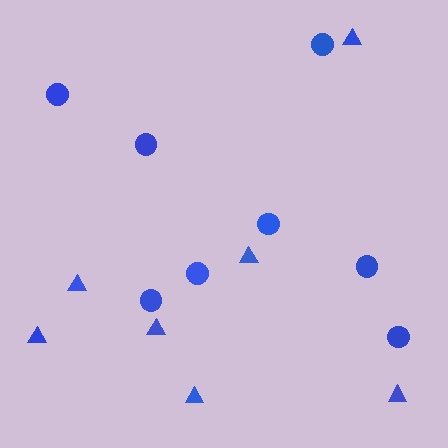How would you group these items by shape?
There are 2 groups: one group of circles (8) and one group of triangles (7).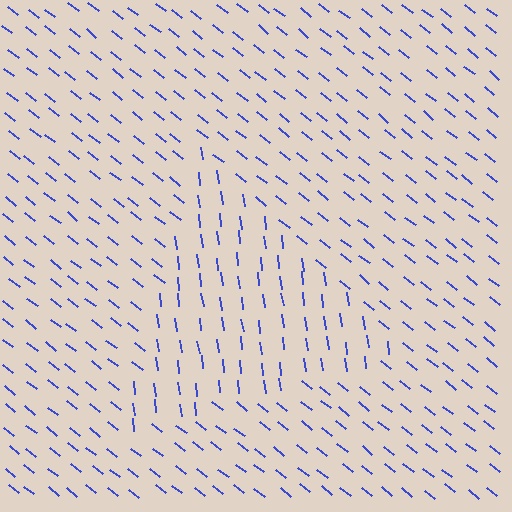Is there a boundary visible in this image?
Yes, there is a texture boundary formed by a change in line orientation.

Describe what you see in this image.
The image is filled with small blue line segments. A triangle region in the image has lines oriented differently from the surrounding lines, creating a visible texture boundary.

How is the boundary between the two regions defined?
The boundary is defined purely by a change in line orientation (approximately 45 degrees difference). All lines are the same color and thickness.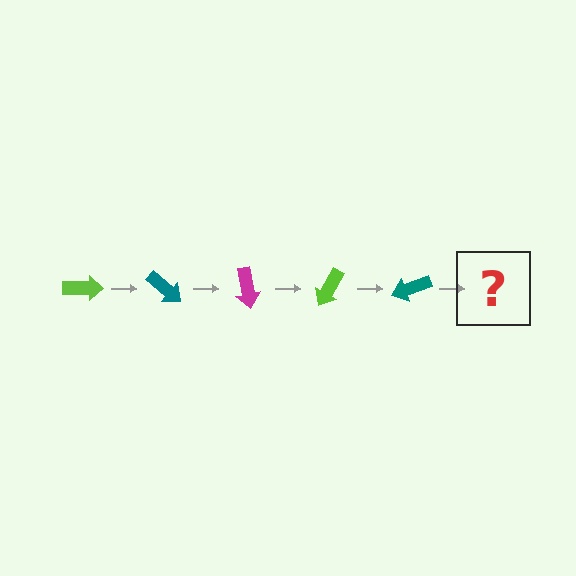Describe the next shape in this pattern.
It should be a magenta arrow, rotated 200 degrees from the start.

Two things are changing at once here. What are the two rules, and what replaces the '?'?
The two rules are that it rotates 40 degrees each step and the color cycles through lime, teal, and magenta. The '?' should be a magenta arrow, rotated 200 degrees from the start.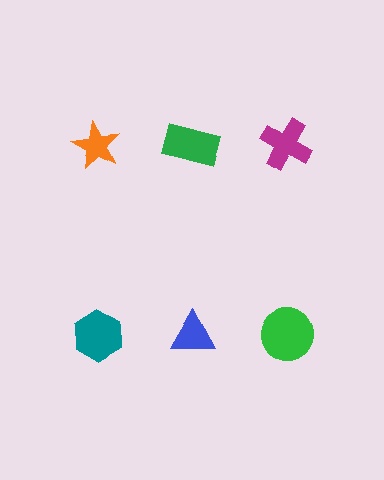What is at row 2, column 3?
A green circle.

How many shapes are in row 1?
3 shapes.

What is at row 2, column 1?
A teal hexagon.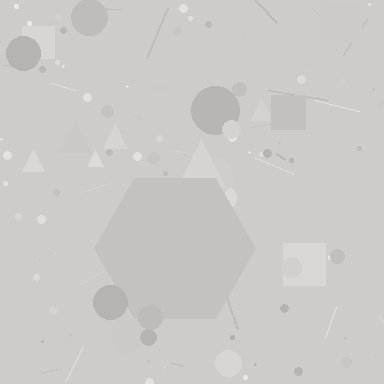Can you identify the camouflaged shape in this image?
The camouflaged shape is a hexagon.